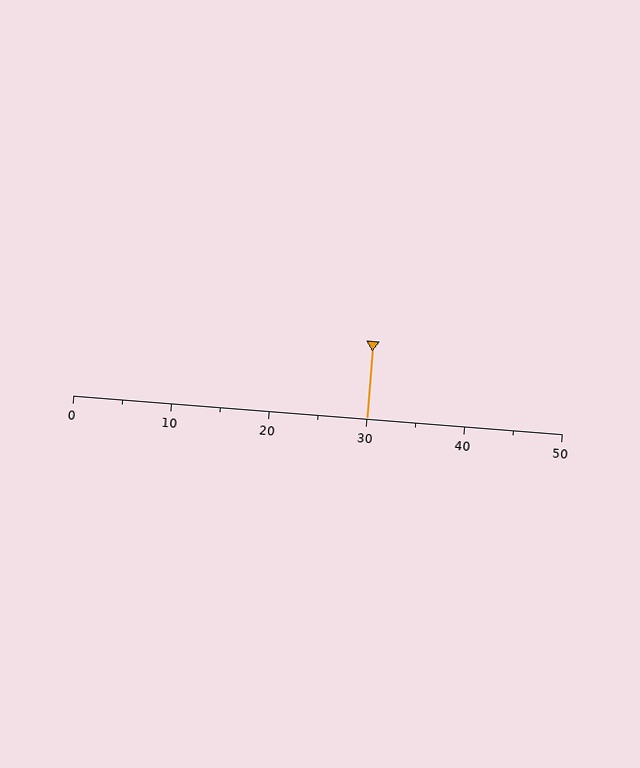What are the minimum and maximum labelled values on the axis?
The axis runs from 0 to 50.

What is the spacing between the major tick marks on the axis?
The major ticks are spaced 10 apart.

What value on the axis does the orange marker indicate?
The marker indicates approximately 30.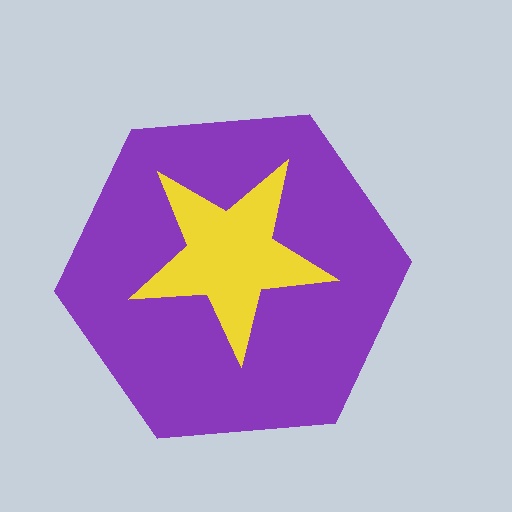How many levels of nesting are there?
2.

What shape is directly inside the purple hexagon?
The yellow star.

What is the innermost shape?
The yellow star.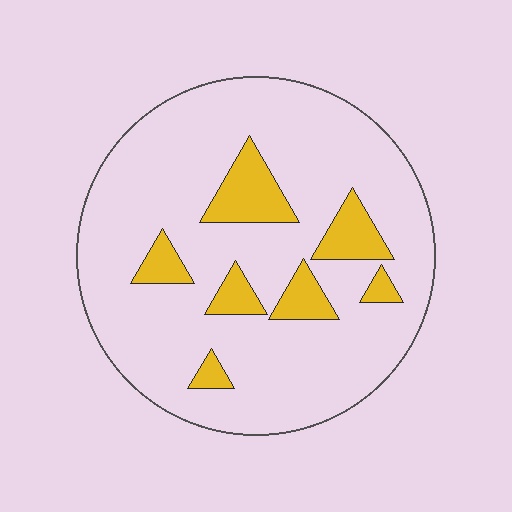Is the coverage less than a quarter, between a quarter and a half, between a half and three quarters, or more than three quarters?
Less than a quarter.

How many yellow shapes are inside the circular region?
7.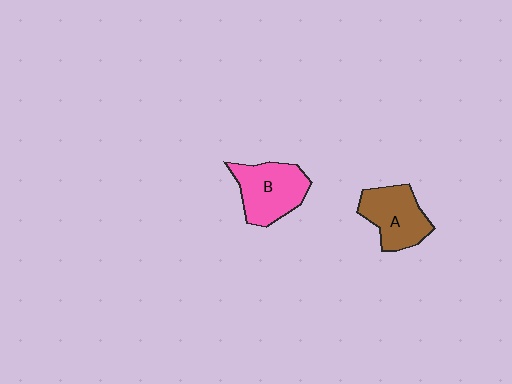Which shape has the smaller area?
Shape A (brown).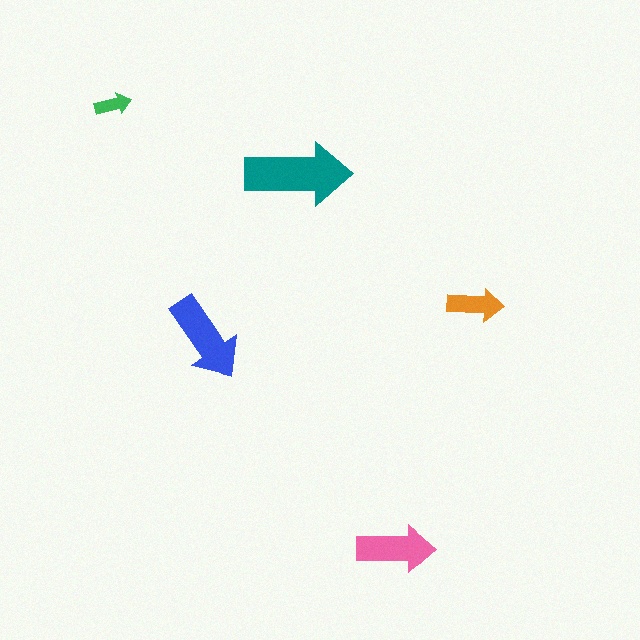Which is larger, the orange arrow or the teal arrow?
The teal one.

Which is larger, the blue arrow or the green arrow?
The blue one.